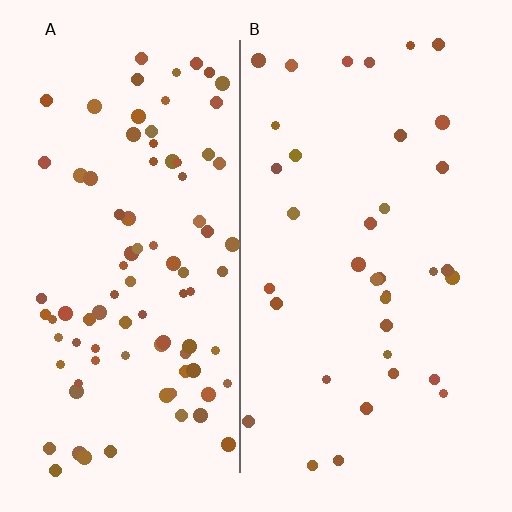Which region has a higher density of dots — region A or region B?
A (the left).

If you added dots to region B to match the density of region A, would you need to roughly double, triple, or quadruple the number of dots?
Approximately triple.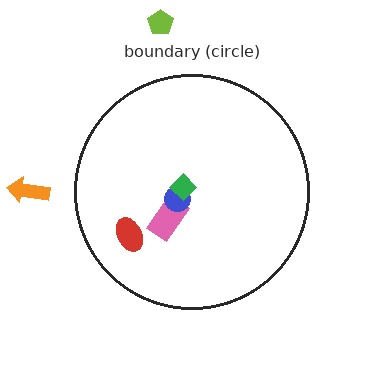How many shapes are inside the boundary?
4 inside, 2 outside.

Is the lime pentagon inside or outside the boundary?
Outside.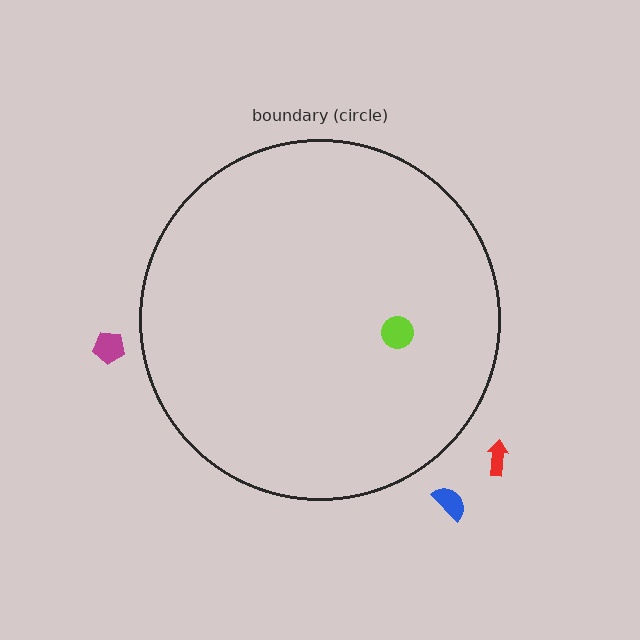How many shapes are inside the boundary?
1 inside, 3 outside.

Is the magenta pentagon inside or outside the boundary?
Outside.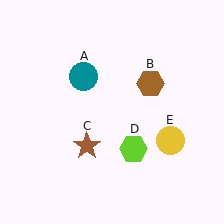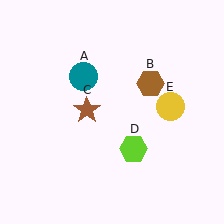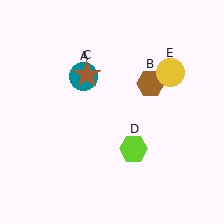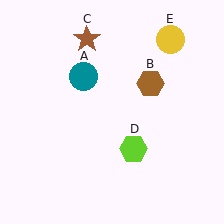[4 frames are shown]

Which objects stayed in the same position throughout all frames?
Teal circle (object A) and brown hexagon (object B) and lime hexagon (object D) remained stationary.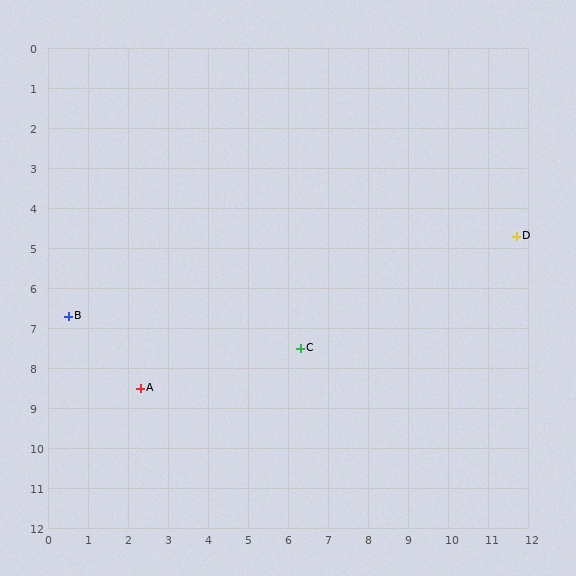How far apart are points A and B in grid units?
Points A and B are about 2.5 grid units apart.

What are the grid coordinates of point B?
Point B is at approximately (0.5, 6.7).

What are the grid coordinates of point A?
Point A is at approximately (2.3, 8.5).